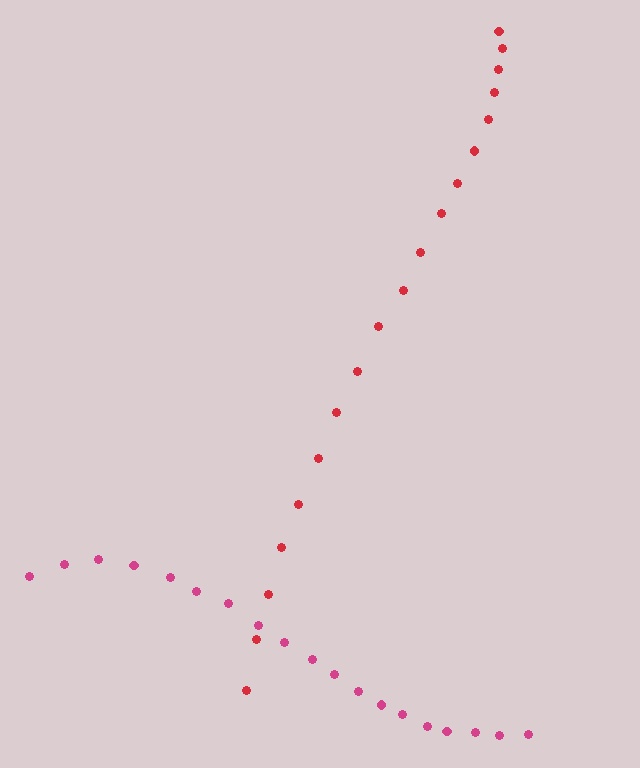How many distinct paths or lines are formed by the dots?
There are 2 distinct paths.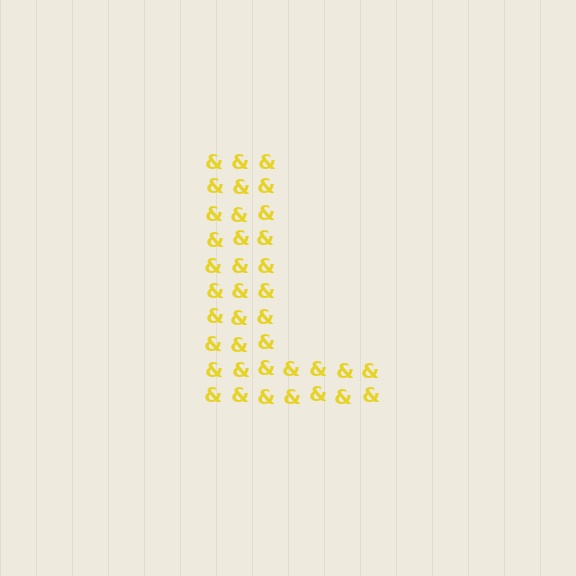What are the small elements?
The small elements are ampersands.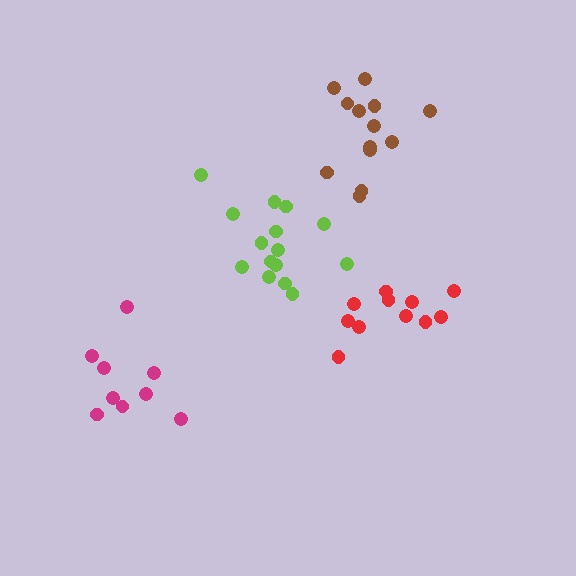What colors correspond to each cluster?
The clusters are colored: red, lime, magenta, brown.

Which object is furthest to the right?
The red cluster is rightmost.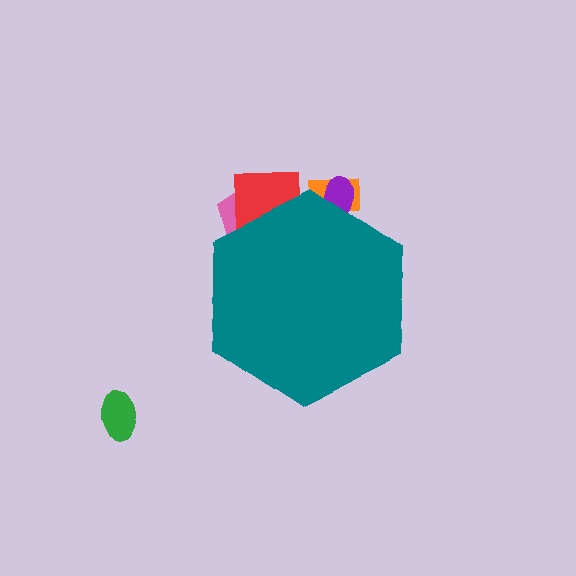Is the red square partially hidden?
Yes, the red square is partially hidden behind the teal hexagon.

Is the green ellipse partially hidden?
No, the green ellipse is fully visible.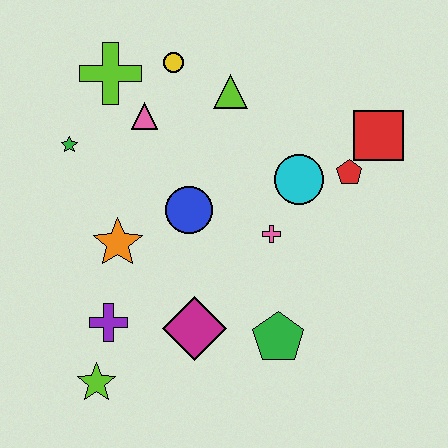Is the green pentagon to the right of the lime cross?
Yes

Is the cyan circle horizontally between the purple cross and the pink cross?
No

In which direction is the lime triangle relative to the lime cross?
The lime triangle is to the right of the lime cross.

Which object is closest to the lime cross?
The pink triangle is closest to the lime cross.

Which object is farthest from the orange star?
The red square is farthest from the orange star.